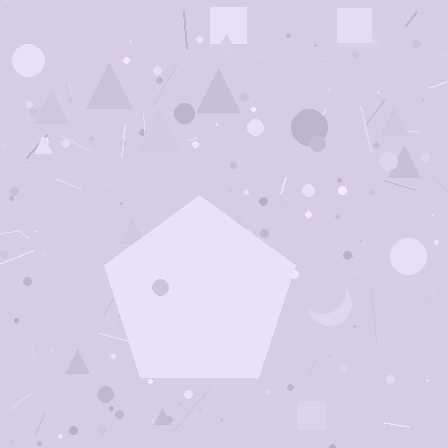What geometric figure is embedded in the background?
A pentagon is embedded in the background.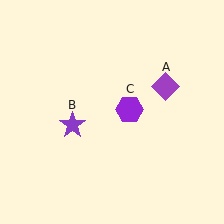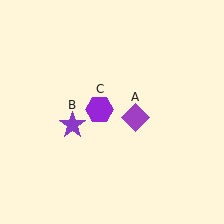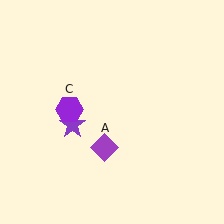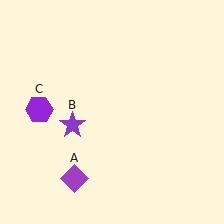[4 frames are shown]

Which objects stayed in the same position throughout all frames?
Purple star (object B) remained stationary.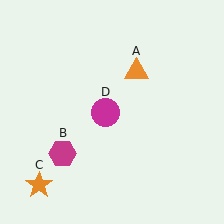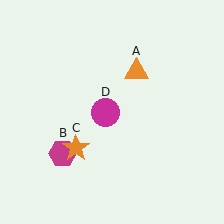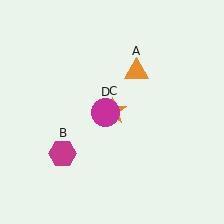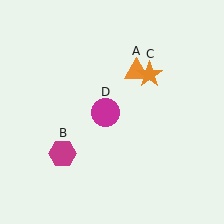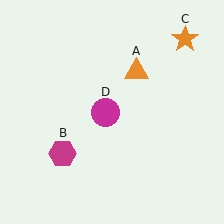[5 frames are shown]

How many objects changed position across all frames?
1 object changed position: orange star (object C).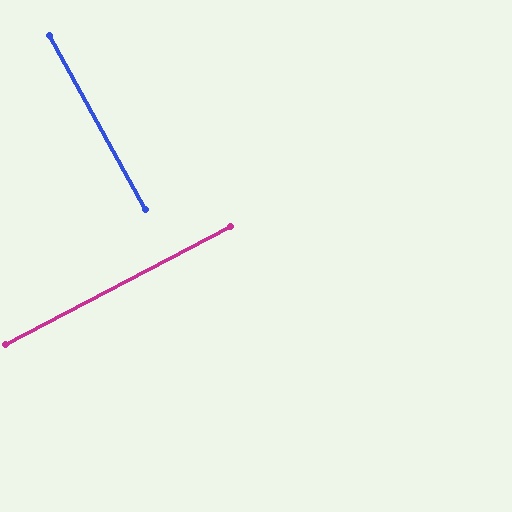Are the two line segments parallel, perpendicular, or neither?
Perpendicular — they meet at approximately 89°.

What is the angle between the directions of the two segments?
Approximately 89 degrees.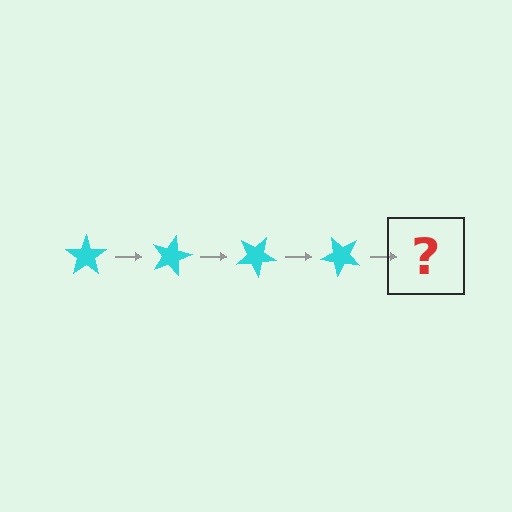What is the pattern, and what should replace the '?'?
The pattern is that the star rotates 15 degrees each step. The '?' should be a cyan star rotated 60 degrees.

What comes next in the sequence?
The next element should be a cyan star rotated 60 degrees.